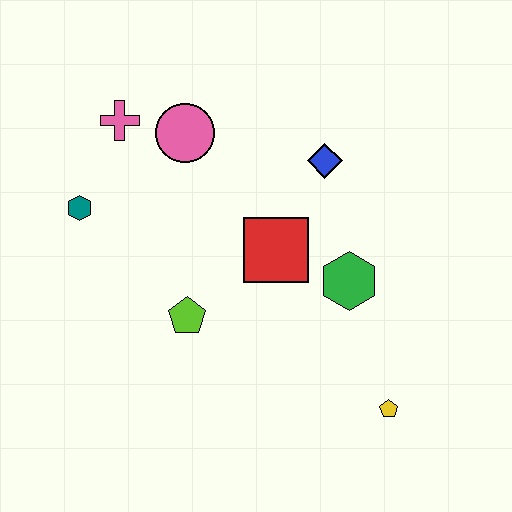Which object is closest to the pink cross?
The pink circle is closest to the pink cross.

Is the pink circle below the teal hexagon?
No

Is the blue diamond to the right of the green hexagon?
No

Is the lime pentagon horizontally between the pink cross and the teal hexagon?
No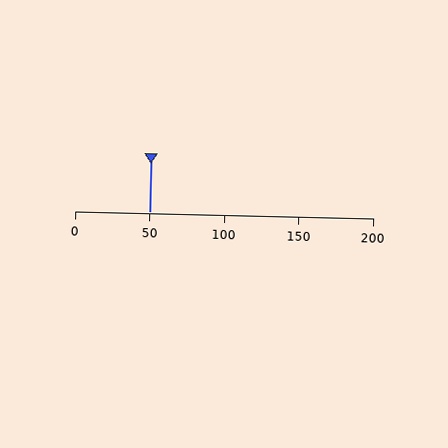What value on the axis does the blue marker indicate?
The marker indicates approximately 50.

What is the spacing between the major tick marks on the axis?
The major ticks are spaced 50 apart.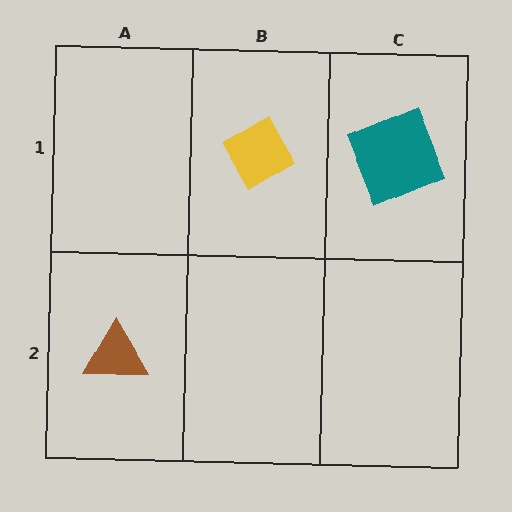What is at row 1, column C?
A teal square.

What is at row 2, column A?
A brown triangle.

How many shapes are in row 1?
2 shapes.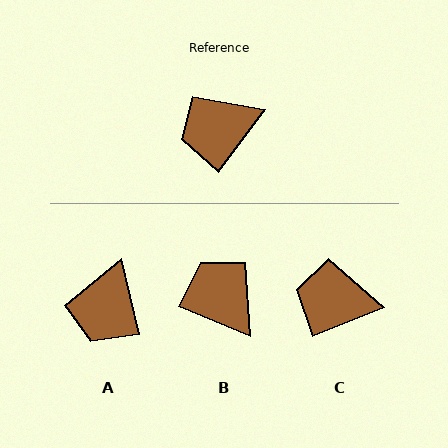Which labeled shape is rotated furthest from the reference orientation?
B, about 76 degrees away.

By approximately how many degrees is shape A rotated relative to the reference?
Approximately 50 degrees counter-clockwise.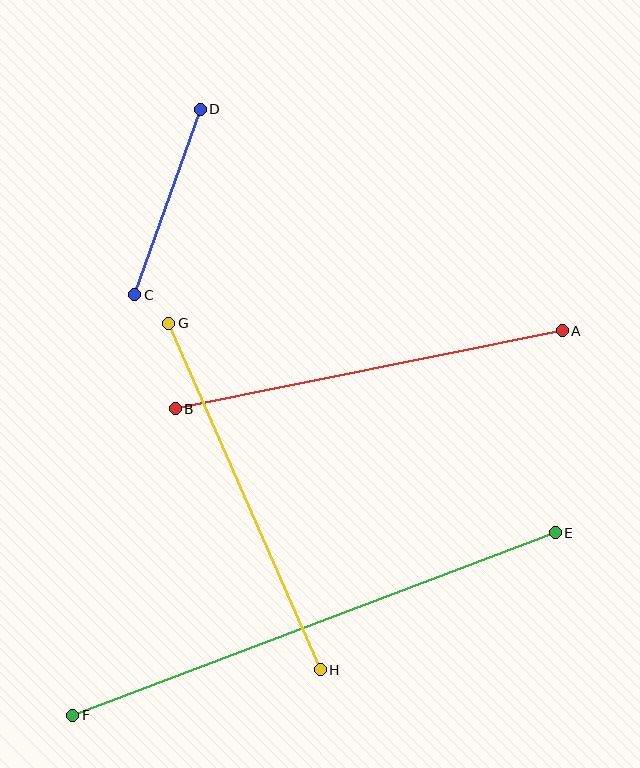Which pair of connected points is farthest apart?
Points E and F are farthest apart.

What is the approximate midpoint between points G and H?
The midpoint is at approximately (245, 497) pixels.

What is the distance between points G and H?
The distance is approximately 378 pixels.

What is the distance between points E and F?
The distance is approximately 516 pixels.